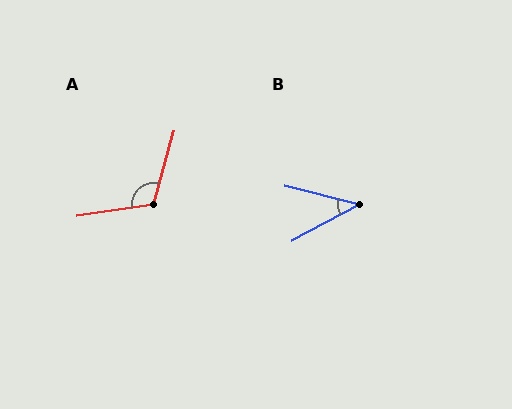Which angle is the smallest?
B, at approximately 43 degrees.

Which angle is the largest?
A, at approximately 113 degrees.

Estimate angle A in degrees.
Approximately 113 degrees.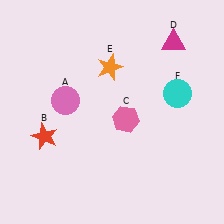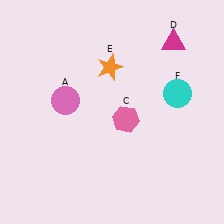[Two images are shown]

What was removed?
The red star (B) was removed in Image 2.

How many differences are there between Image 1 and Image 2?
There is 1 difference between the two images.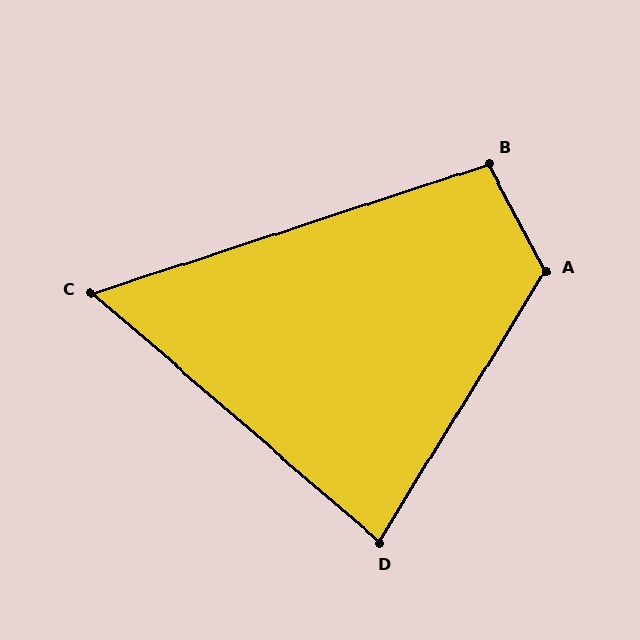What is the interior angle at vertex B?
Approximately 99 degrees (obtuse).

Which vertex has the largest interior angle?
A, at approximately 121 degrees.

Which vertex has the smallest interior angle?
C, at approximately 59 degrees.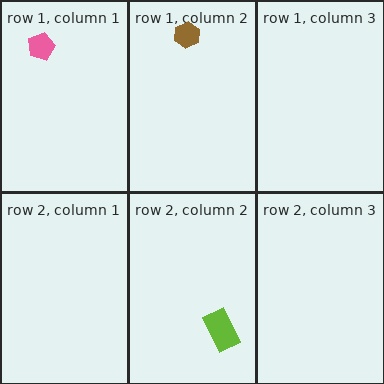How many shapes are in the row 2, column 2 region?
1.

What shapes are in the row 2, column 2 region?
The lime rectangle.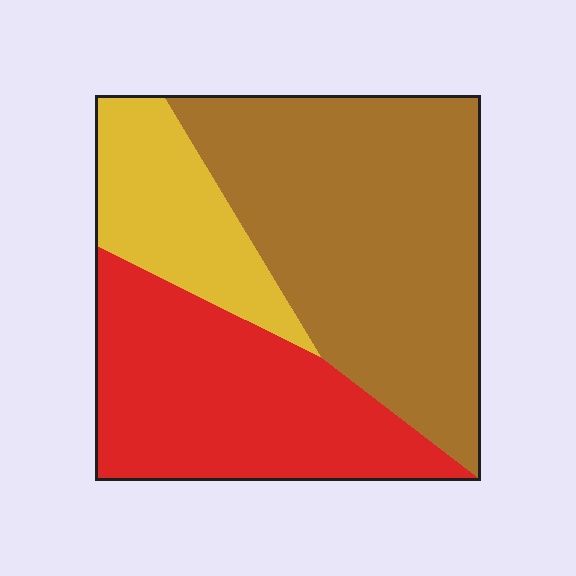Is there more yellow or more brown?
Brown.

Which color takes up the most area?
Brown, at roughly 50%.